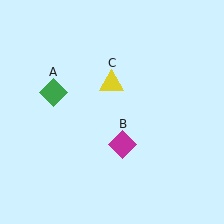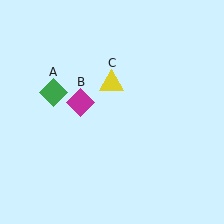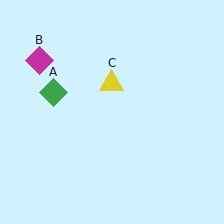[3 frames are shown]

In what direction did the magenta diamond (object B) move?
The magenta diamond (object B) moved up and to the left.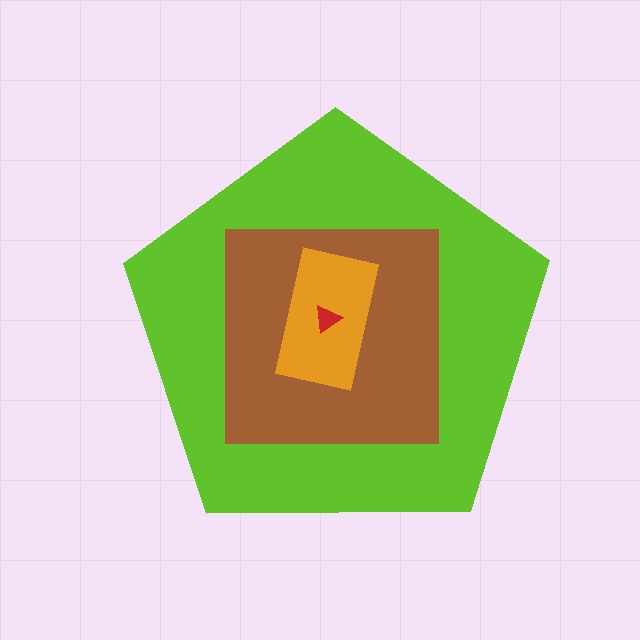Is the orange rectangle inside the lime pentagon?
Yes.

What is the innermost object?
The red triangle.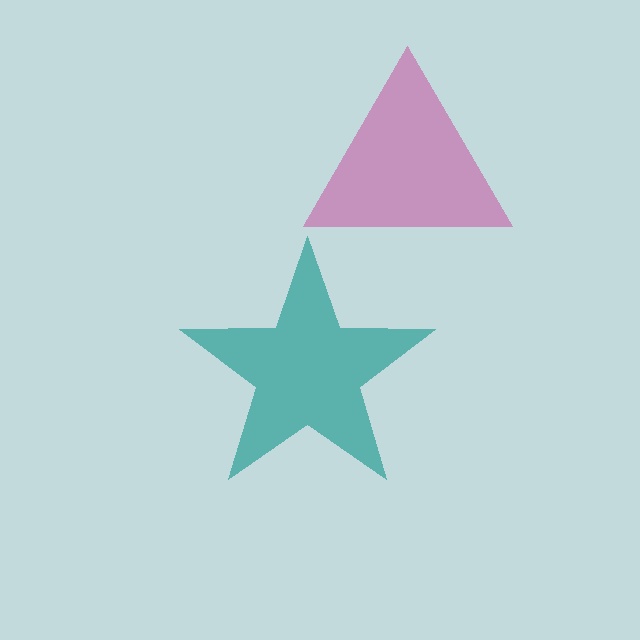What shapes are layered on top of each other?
The layered shapes are: a magenta triangle, a teal star.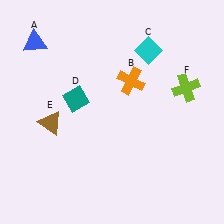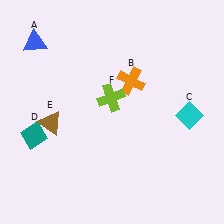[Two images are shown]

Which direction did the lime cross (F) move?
The lime cross (F) moved left.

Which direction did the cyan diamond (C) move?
The cyan diamond (C) moved down.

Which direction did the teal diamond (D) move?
The teal diamond (D) moved left.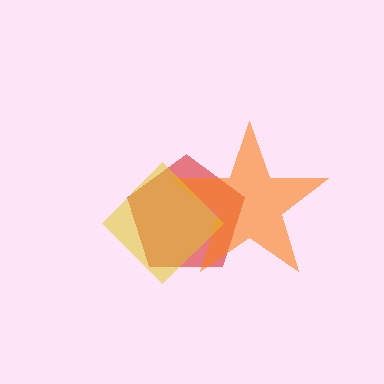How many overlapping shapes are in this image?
There are 3 overlapping shapes in the image.